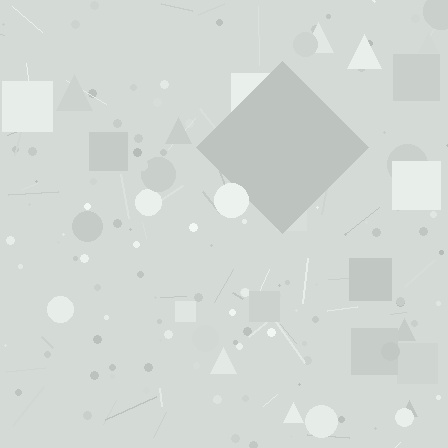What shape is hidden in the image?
A diamond is hidden in the image.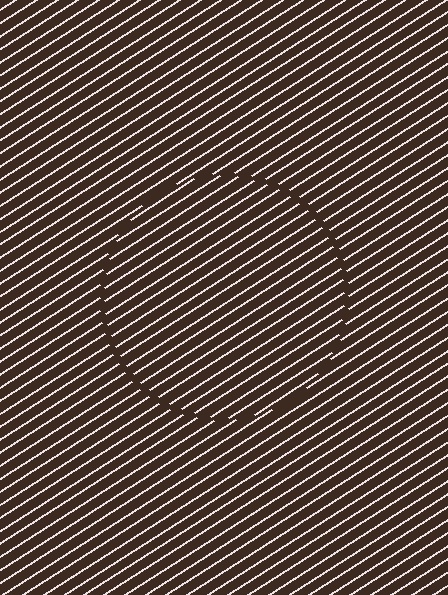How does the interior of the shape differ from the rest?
The interior of the shape contains the same grating, shifted by half a period — the contour is defined by the phase discontinuity where line-ends from the inner and outer gratings abut.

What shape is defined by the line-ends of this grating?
An illusory circle. The interior of the shape contains the same grating, shifted by half a period — the contour is defined by the phase discontinuity where line-ends from the inner and outer gratings abut.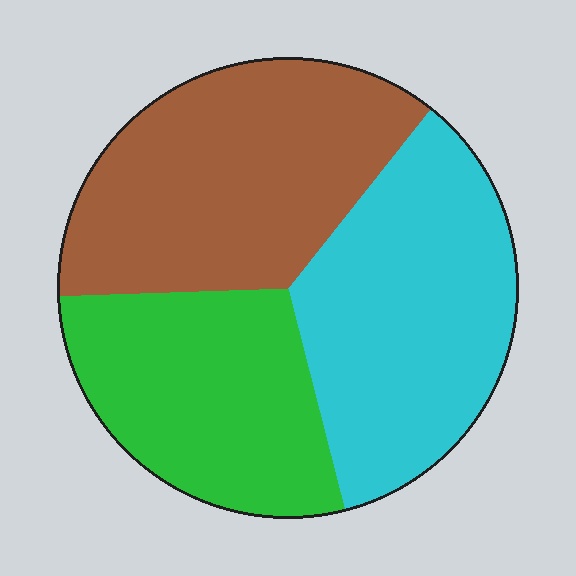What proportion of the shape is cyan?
Cyan covers roughly 35% of the shape.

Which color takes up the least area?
Green, at roughly 30%.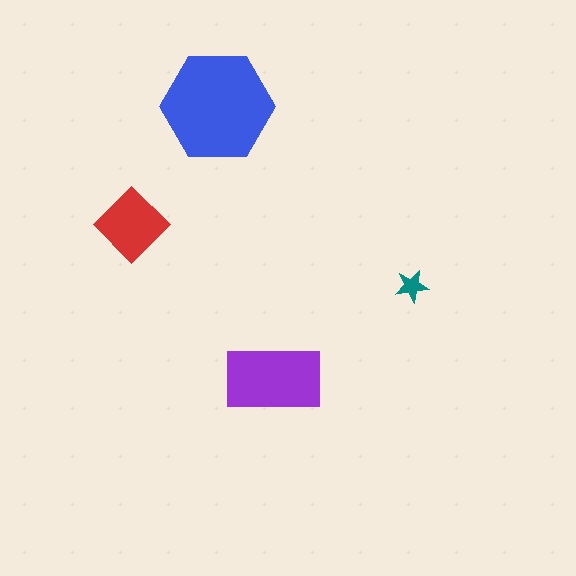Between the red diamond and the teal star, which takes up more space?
The red diamond.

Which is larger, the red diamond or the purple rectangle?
The purple rectangle.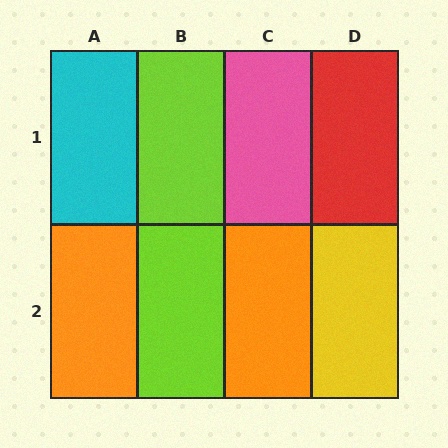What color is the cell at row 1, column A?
Cyan.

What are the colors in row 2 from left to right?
Orange, lime, orange, yellow.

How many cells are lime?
2 cells are lime.